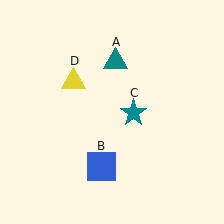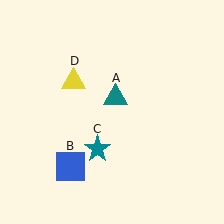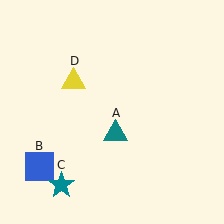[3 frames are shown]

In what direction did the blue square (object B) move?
The blue square (object B) moved left.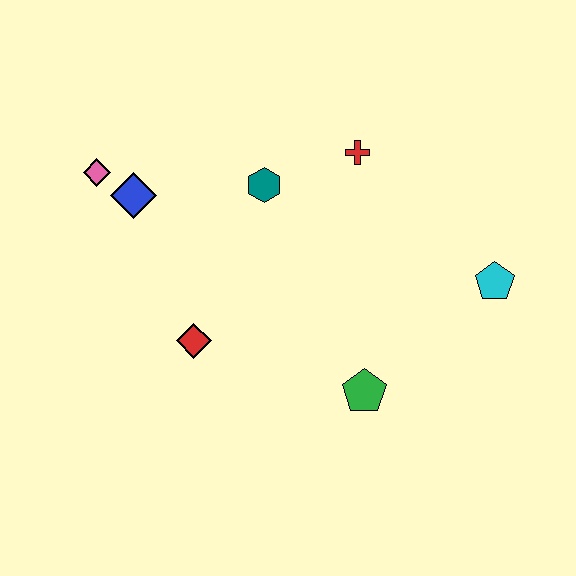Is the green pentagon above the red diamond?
No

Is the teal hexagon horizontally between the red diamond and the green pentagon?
Yes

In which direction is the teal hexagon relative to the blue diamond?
The teal hexagon is to the right of the blue diamond.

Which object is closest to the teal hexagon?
The red cross is closest to the teal hexagon.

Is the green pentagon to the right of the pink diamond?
Yes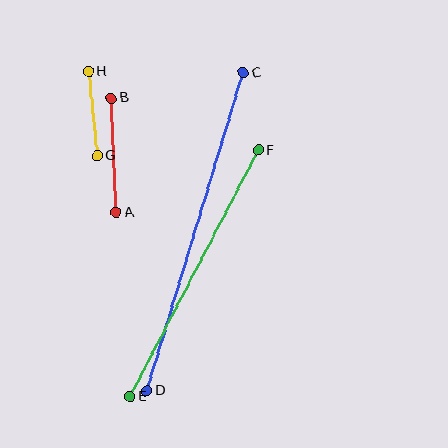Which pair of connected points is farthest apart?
Points C and D are farthest apart.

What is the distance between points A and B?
The distance is approximately 114 pixels.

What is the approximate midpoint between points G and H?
The midpoint is at approximately (93, 114) pixels.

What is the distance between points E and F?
The distance is approximately 278 pixels.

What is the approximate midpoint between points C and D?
The midpoint is at approximately (195, 232) pixels.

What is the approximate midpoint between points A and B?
The midpoint is at approximately (114, 155) pixels.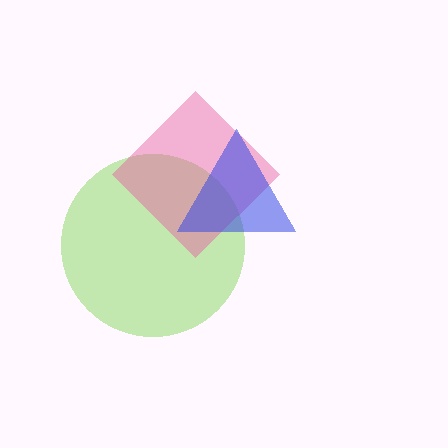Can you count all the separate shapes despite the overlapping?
Yes, there are 3 separate shapes.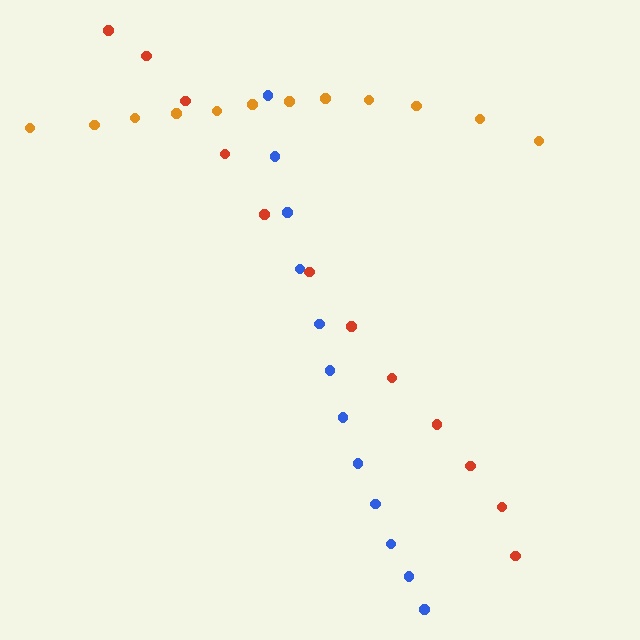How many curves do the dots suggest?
There are 3 distinct paths.